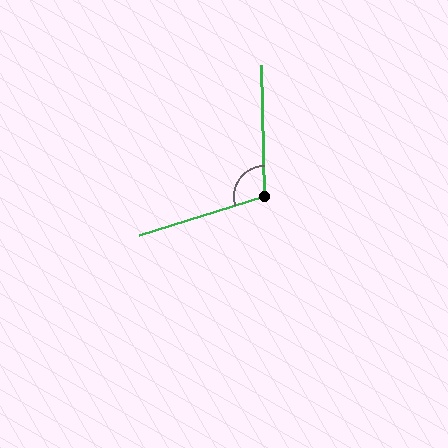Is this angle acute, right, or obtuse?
It is obtuse.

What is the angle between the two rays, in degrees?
Approximately 106 degrees.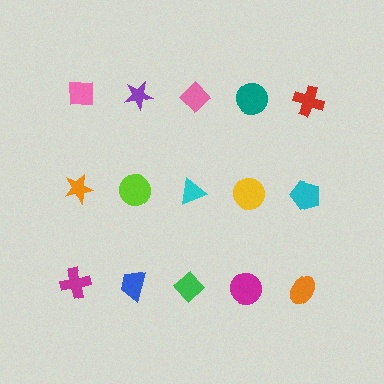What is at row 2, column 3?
A cyan triangle.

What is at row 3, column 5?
An orange ellipse.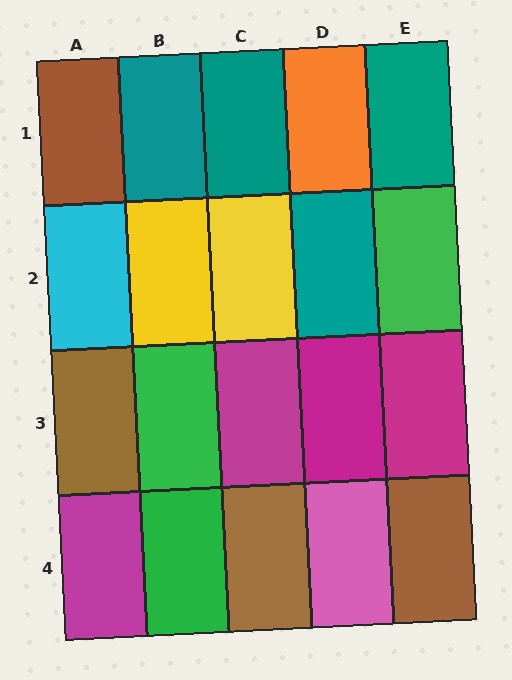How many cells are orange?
1 cell is orange.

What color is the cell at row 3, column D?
Magenta.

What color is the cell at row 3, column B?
Green.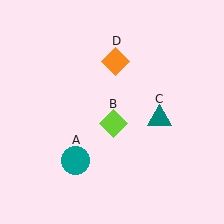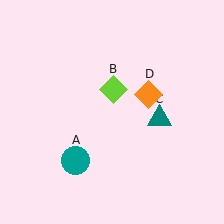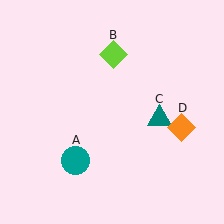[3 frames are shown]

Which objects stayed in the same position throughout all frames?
Teal circle (object A) and teal triangle (object C) remained stationary.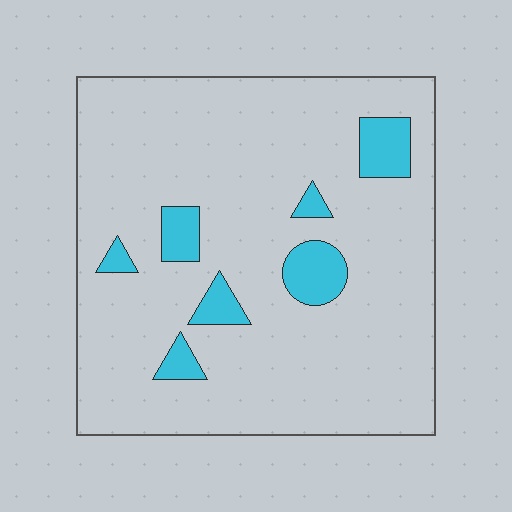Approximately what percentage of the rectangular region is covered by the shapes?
Approximately 10%.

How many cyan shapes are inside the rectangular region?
7.